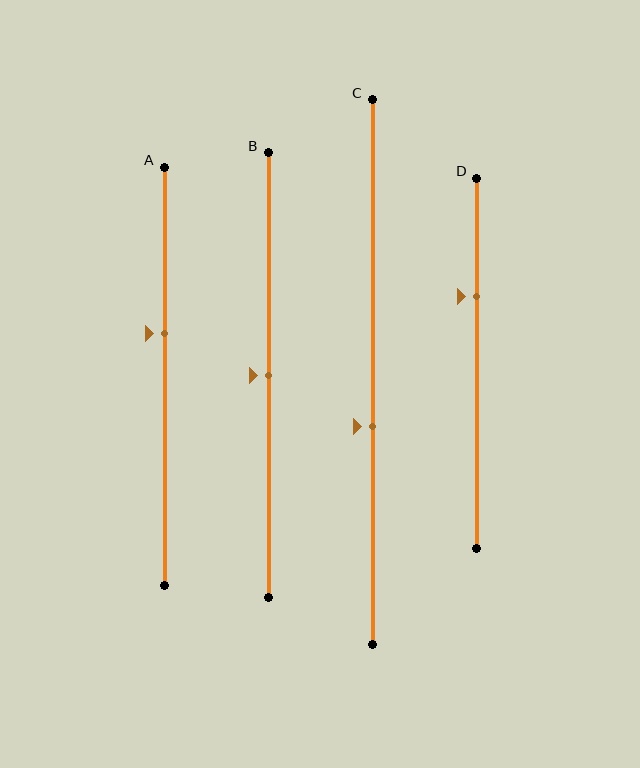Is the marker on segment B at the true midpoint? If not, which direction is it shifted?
Yes, the marker on segment B is at the true midpoint.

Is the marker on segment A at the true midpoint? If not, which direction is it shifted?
No, the marker on segment A is shifted upward by about 10% of the segment length.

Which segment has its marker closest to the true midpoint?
Segment B has its marker closest to the true midpoint.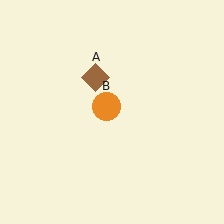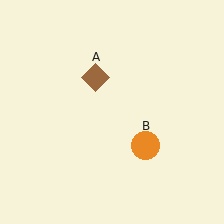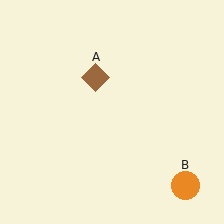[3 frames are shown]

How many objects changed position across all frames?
1 object changed position: orange circle (object B).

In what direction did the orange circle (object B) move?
The orange circle (object B) moved down and to the right.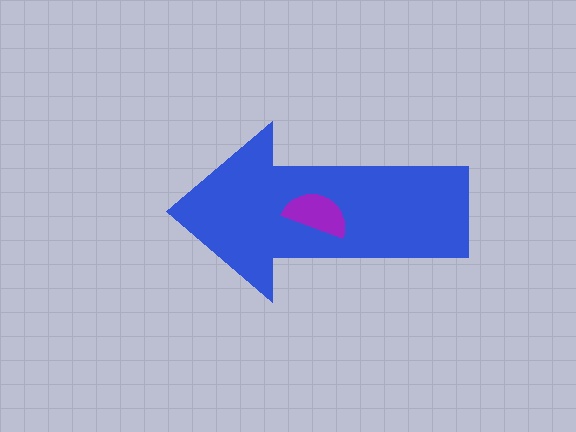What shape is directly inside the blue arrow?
The purple semicircle.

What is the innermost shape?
The purple semicircle.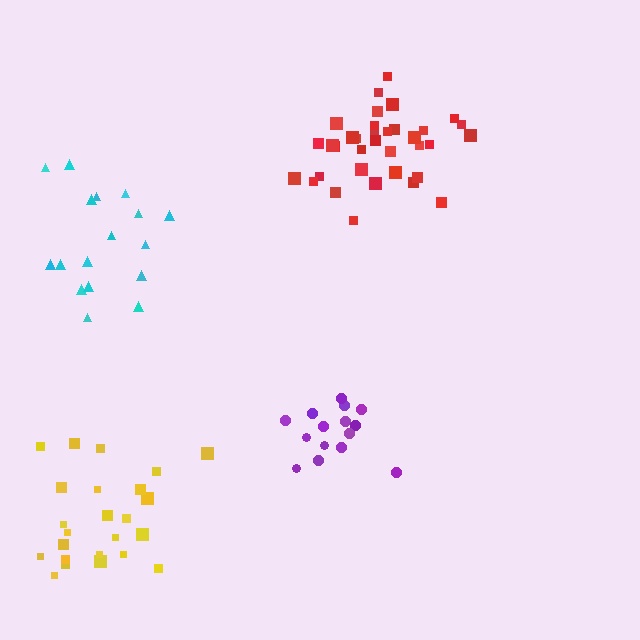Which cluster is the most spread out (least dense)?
Cyan.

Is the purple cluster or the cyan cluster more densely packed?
Purple.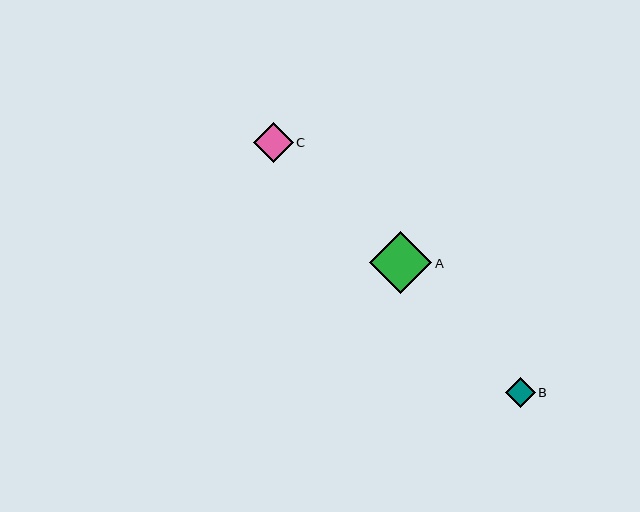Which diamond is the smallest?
Diamond B is the smallest with a size of approximately 30 pixels.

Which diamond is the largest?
Diamond A is the largest with a size of approximately 62 pixels.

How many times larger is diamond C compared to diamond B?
Diamond C is approximately 1.3 times the size of diamond B.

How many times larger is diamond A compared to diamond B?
Diamond A is approximately 2.1 times the size of diamond B.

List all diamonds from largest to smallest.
From largest to smallest: A, C, B.